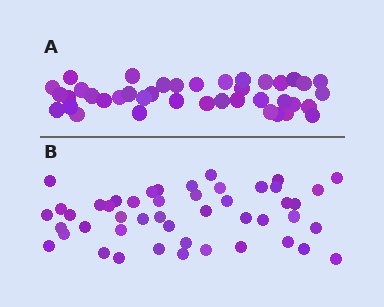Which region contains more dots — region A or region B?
Region B (the bottom region) has more dots.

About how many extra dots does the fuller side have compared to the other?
Region B has roughly 8 or so more dots than region A.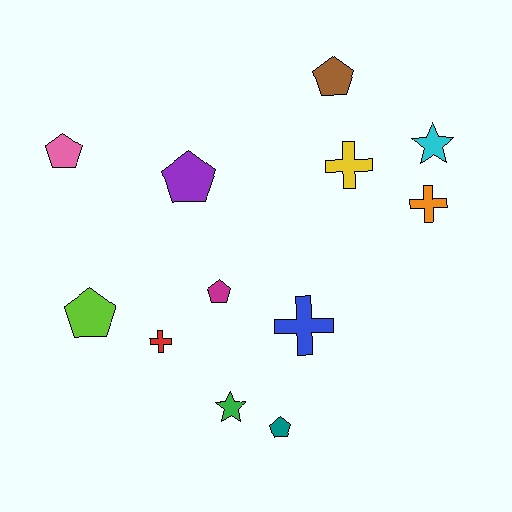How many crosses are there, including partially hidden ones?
There are 4 crosses.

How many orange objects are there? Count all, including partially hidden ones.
There is 1 orange object.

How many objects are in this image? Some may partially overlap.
There are 12 objects.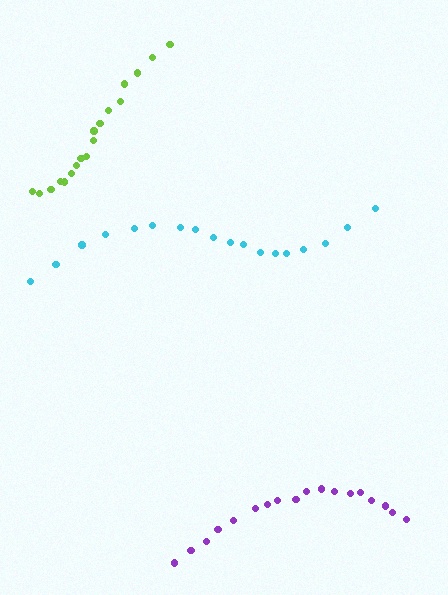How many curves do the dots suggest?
There are 3 distinct paths.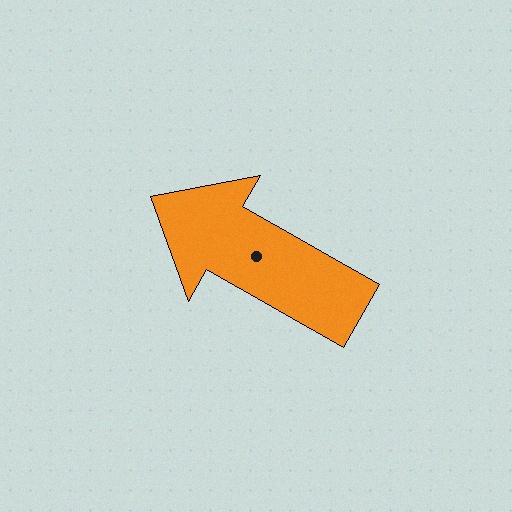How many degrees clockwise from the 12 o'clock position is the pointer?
Approximately 300 degrees.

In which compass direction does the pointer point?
Northwest.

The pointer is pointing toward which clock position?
Roughly 10 o'clock.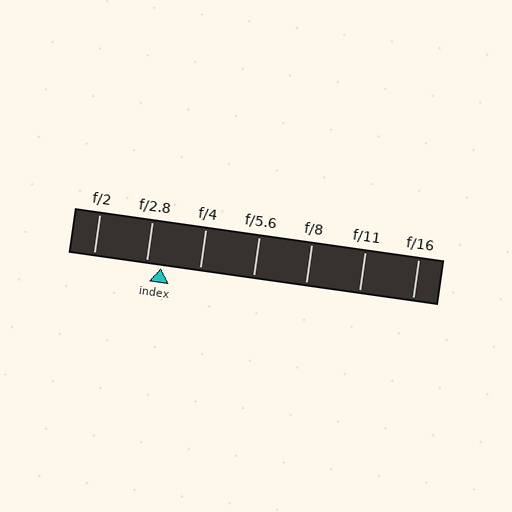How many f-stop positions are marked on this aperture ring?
There are 7 f-stop positions marked.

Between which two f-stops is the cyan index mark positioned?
The index mark is between f/2.8 and f/4.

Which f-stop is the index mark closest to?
The index mark is closest to f/2.8.